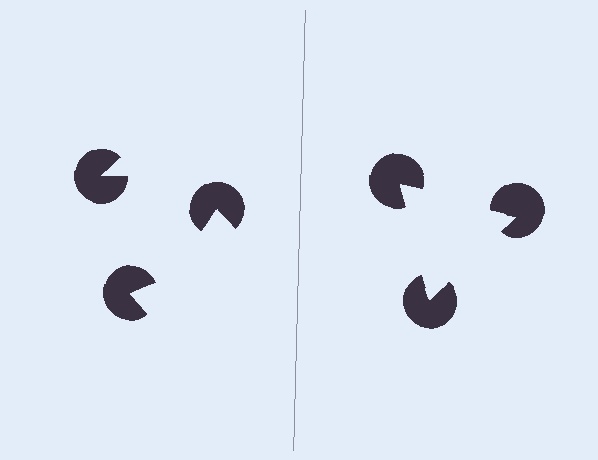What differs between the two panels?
The pac-man discs are positioned identically on both sides; only the wedge orientations differ. On the right they align to a triangle; on the left they are misaligned.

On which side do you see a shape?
An illusory triangle appears on the right side. On the left side the wedge cuts are rotated, so no coherent shape forms.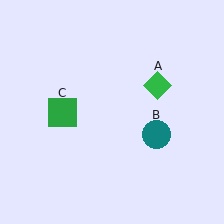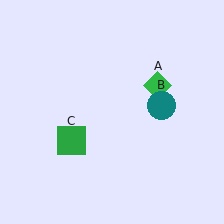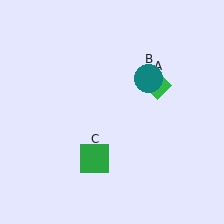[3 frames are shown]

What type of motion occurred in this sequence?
The teal circle (object B), green square (object C) rotated counterclockwise around the center of the scene.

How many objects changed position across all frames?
2 objects changed position: teal circle (object B), green square (object C).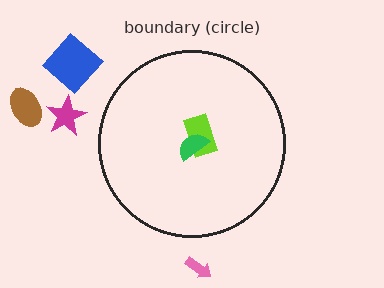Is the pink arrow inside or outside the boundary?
Outside.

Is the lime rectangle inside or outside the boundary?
Inside.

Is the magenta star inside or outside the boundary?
Outside.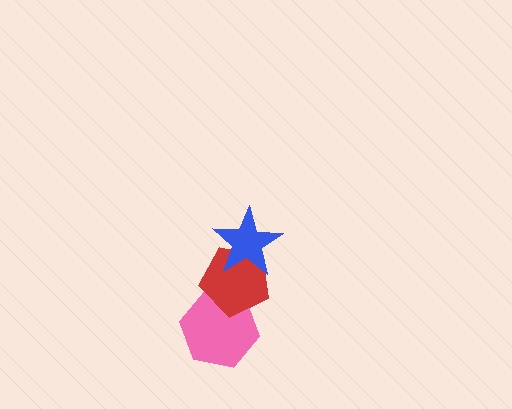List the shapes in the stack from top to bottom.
From top to bottom: the blue star, the red pentagon, the pink hexagon.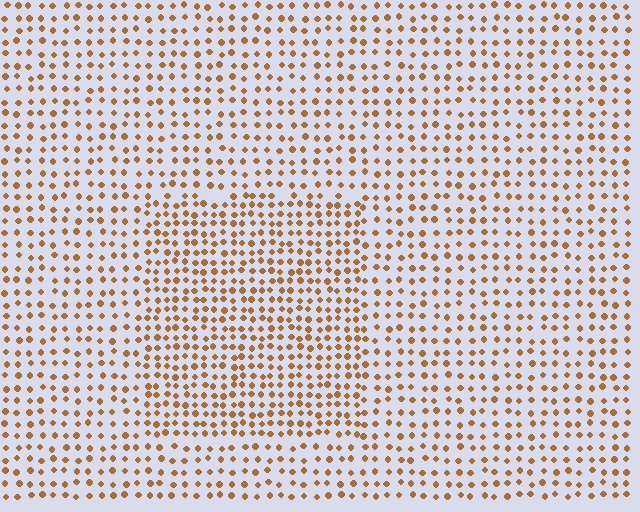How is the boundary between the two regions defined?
The boundary is defined by a change in element density (approximately 1.6x ratio). All elements are the same color, size, and shape.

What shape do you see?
I see a rectangle.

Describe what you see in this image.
The image contains small brown elements arranged at two different densities. A rectangle-shaped region is visible where the elements are more densely packed than the surrounding area.